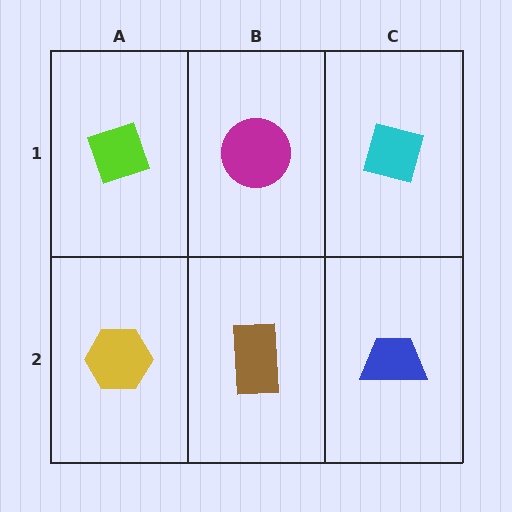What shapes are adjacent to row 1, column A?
A yellow hexagon (row 2, column A), a magenta circle (row 1, column B).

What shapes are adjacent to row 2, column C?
A cyan diamond (row 1, column C), a brown rectangle (row 2, column B).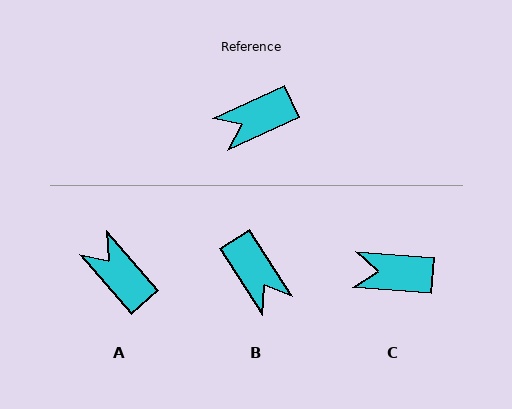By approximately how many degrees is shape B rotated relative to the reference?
Approximately 98 degrees counter-clockwise.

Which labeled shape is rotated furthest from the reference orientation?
B, about 98 degrees away.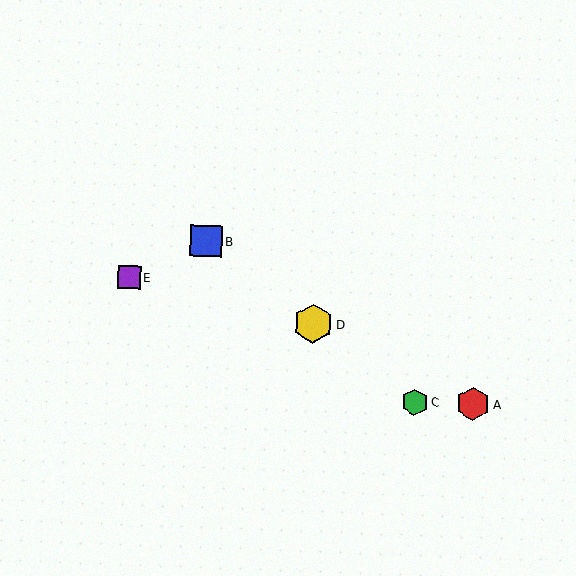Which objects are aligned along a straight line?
Objects B, C, D are aligned along a straight line.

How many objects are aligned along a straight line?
3 objects (B, C, D) are aligned along a straight line.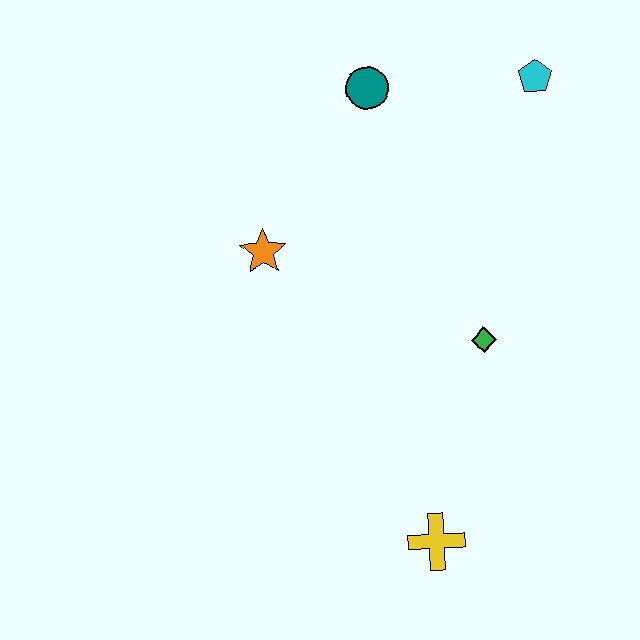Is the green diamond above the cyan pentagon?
No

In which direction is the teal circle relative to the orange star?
The teal circle is above the orange star.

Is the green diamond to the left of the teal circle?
No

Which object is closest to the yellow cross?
The green diamond is closest to the yellow cross.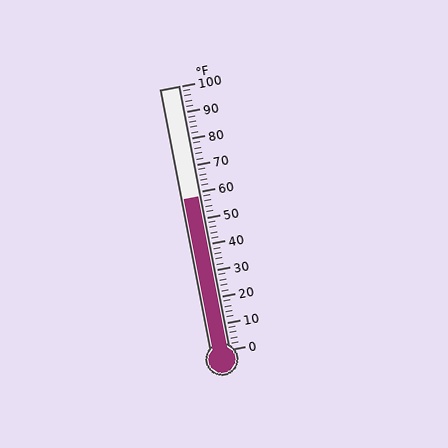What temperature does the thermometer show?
The thermometer shows approximately 58°F.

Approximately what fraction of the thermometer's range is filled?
The thermometer is filled to approximately 60% of its range.